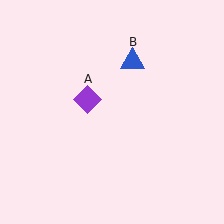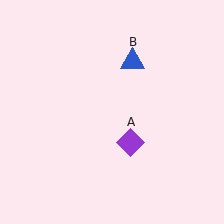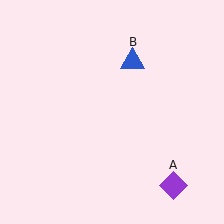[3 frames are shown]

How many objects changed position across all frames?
1 object changed position: purple diamond (object A).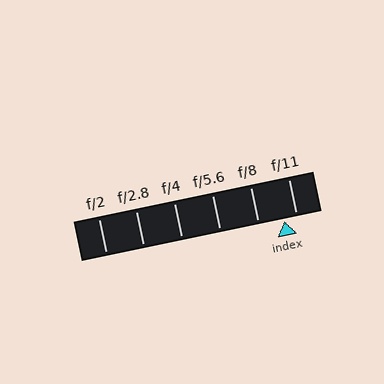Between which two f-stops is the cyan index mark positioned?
The index mark is between f/8 and f/11.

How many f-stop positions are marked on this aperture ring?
There are 6 f-stop positions marked.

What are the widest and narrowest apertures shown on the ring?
The widest aperture shown is f/2 and the narrowest is f/11.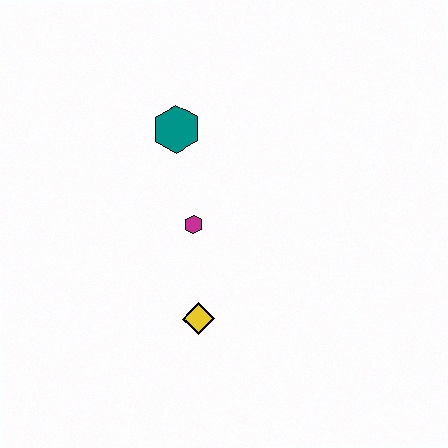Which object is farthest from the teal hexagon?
The yellow diamond is farthest from the teal hexagon.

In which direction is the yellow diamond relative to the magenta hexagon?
The yellow diamond is below the magenta hexagon.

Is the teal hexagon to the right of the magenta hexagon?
No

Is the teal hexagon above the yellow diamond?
Yes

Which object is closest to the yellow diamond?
The magenta hexagon is closest to the yellow diamond.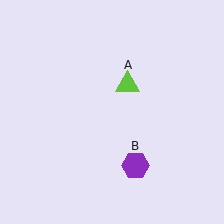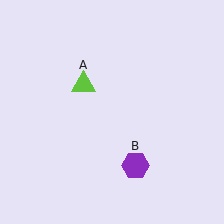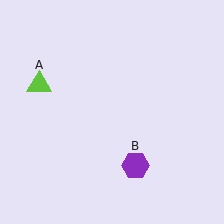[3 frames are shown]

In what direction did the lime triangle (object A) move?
The lime triangle (object A) moved left.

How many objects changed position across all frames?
1 object changed position: lime triangle (object A).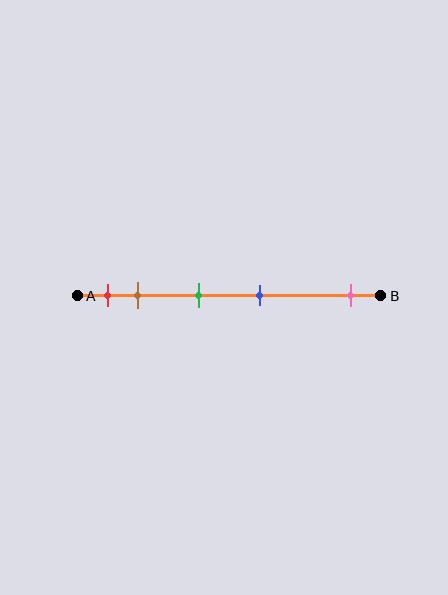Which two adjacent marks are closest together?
The red and brown marks are the closest adjacent pair.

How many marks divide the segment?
There are 5 marks dividing the segment.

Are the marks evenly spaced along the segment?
No, the marks are not evenly spaced.